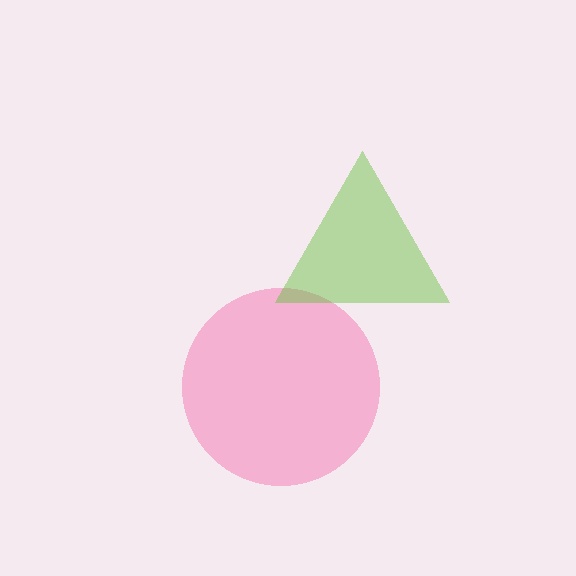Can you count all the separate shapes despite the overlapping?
Yes, there are 2 separate shapes.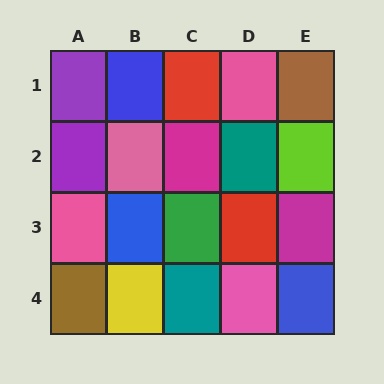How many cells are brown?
2 cells are brown.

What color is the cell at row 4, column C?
Teal.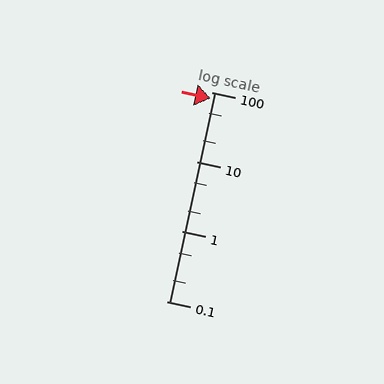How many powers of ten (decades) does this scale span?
The scale spans 3 decades, from 0.1 to 100.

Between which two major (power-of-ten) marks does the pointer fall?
The pointer is between 10 and 100.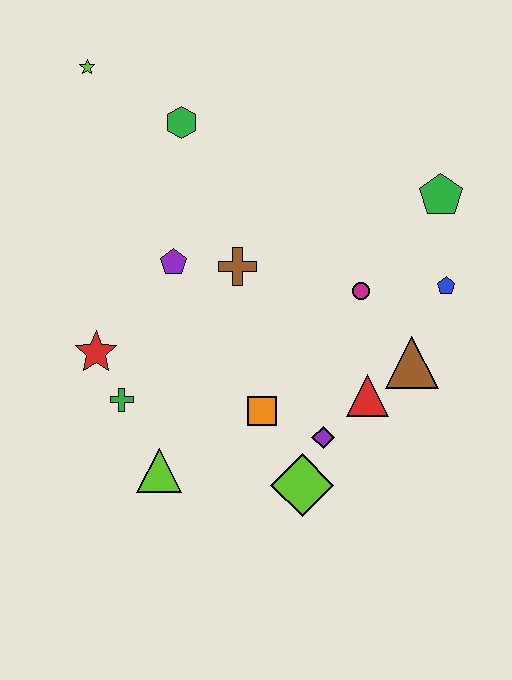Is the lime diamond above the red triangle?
No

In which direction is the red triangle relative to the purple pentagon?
The red triangle is to the right of the purple pentagon.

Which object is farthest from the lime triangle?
The lime star is farthest from the lime triangle.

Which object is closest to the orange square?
The purple diamond is closest to the orange square.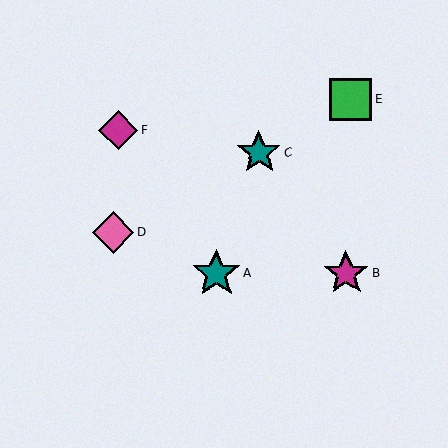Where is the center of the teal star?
The center of the teal star is at (216, 273).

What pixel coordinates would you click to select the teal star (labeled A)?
Click at (216, 273) to select the teal star A.